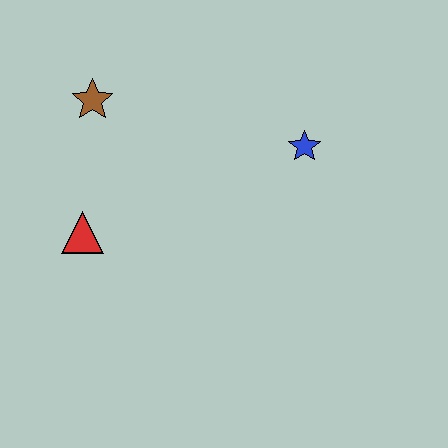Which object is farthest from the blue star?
The red triangle is farthest from the blue star.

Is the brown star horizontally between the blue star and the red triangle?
Yes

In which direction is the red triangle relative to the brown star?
The red triangle is below the brown star.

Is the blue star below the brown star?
Yes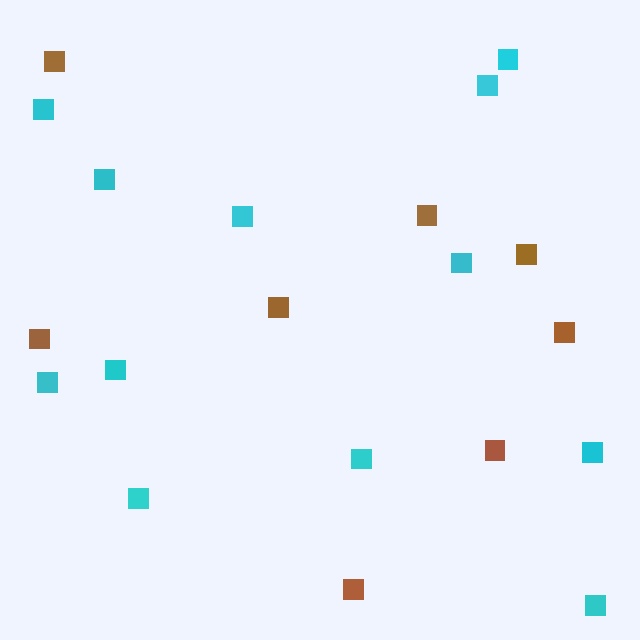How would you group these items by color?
There are 2 groups: one group of cyan squares (12) and one group of brown squares (8).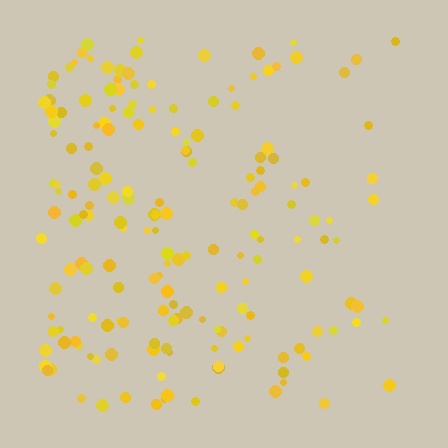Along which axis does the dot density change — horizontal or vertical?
Horizontal.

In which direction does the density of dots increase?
From right to left, with the left side densest.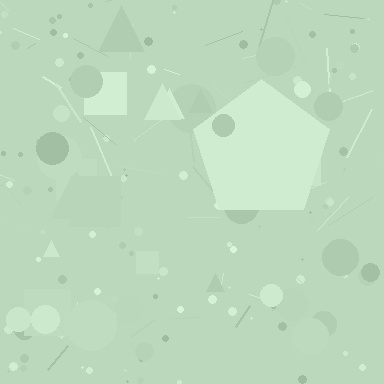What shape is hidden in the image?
A pentagon is hidden in the image.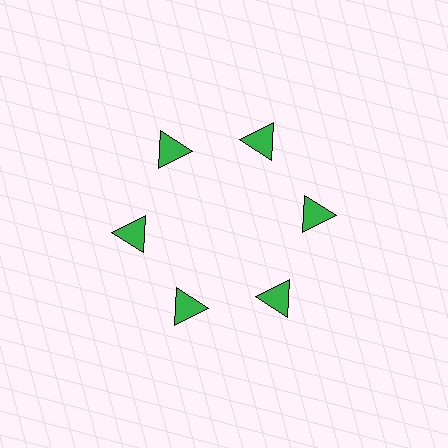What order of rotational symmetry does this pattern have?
This pattern has 6-fold rotational symmetry.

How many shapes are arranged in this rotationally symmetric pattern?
There are 6 shapes, arranged in 6 groups of 1.